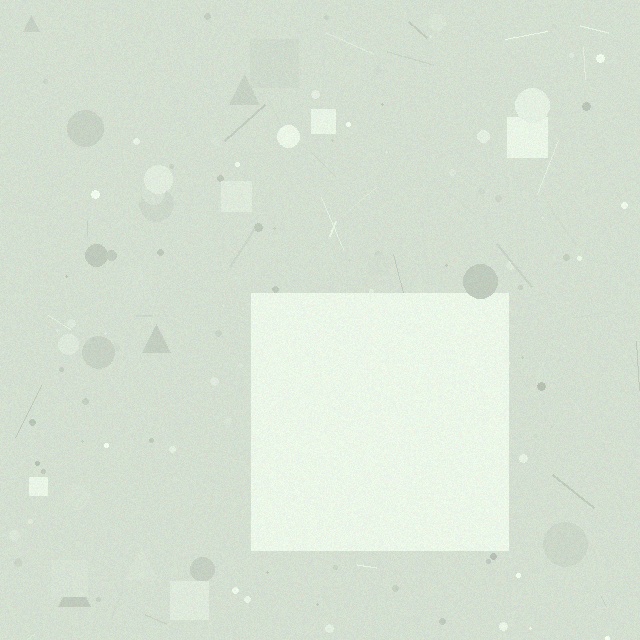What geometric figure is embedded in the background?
A square is embedded in the background.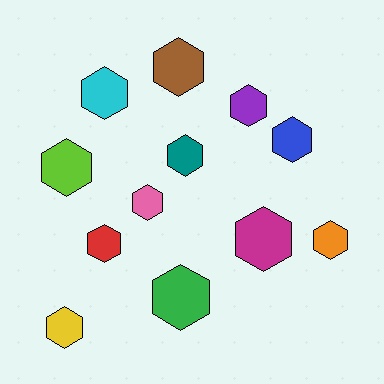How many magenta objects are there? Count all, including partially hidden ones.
There is 1 magenta object.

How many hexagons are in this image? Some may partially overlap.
There are 12 hexagons.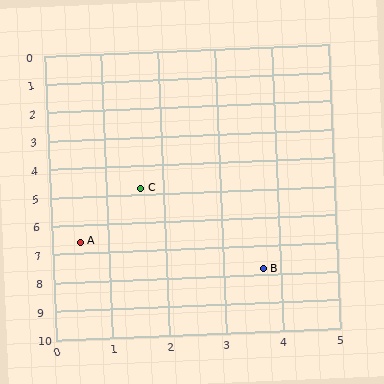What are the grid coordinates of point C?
Point C is at approximately (1.6, 4.8).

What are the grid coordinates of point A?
Point A is at approximately (0.5, 6.6).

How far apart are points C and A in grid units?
Points C and A are about 2.1 grid units apart.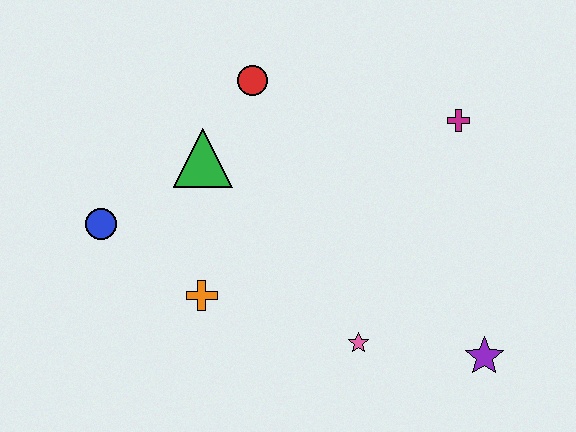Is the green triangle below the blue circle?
No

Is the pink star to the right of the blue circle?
Yes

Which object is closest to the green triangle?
The red circle is closest to the green triangle.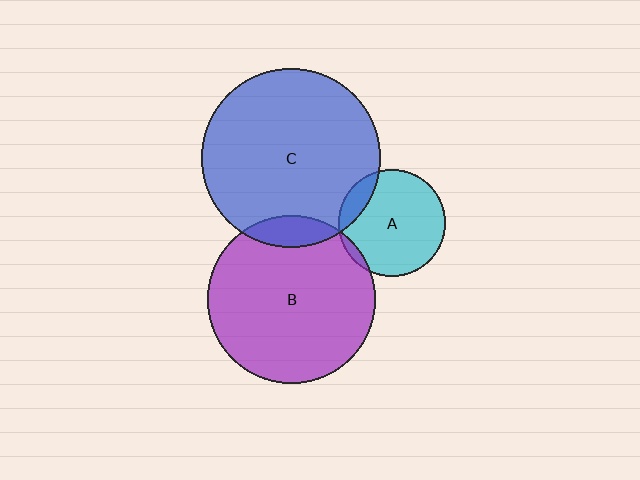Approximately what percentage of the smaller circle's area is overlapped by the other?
Approximately 15%.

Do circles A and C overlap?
Yes.